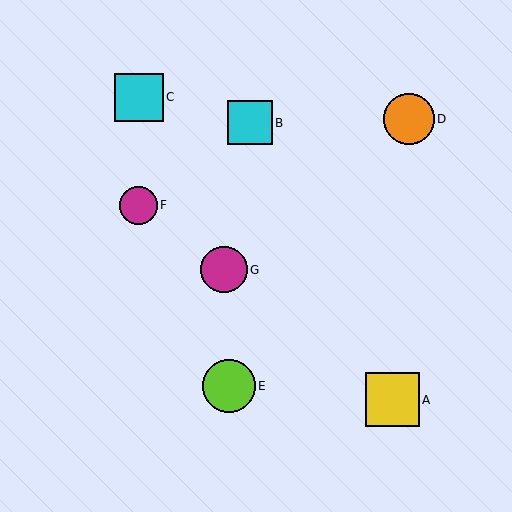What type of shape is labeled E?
Shape E is a lime circle.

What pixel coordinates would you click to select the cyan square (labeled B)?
Click at (250, 123) to select the cyan square B.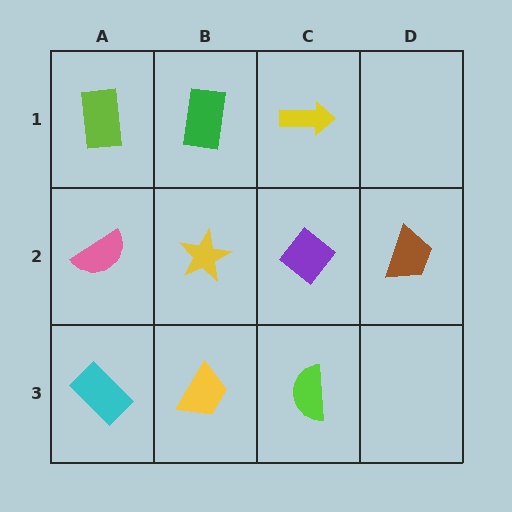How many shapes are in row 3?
3 shapes.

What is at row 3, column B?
A yellow trapezoid.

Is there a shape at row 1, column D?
No, that cell is empty.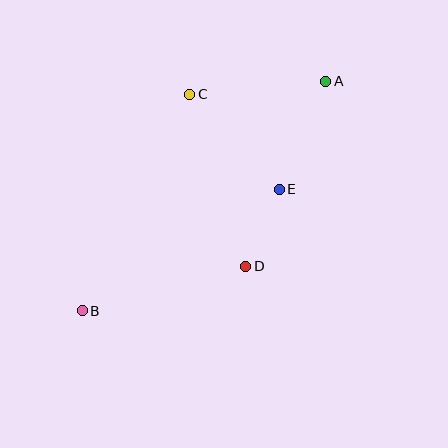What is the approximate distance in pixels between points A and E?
The distance between A and E is approximately 118 pixels.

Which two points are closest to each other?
Points D and E are closest to each other.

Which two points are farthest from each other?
Points A and B are farthest from each other.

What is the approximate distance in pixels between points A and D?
The distance between A and D is approximately 201 pixels.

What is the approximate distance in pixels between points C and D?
The distance between C and D is approximately 181 pixels.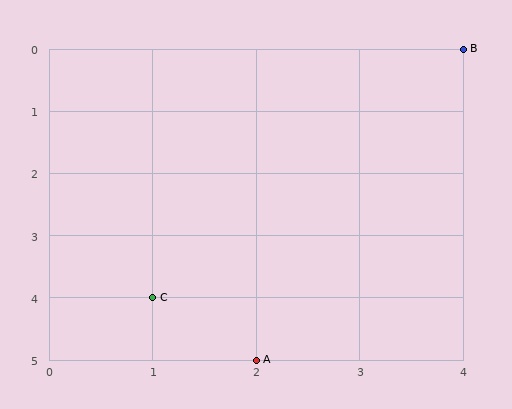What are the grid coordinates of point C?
Point C is at grid coordinates (1, 4).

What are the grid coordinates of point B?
Point B is at grid coordinates (4, 0).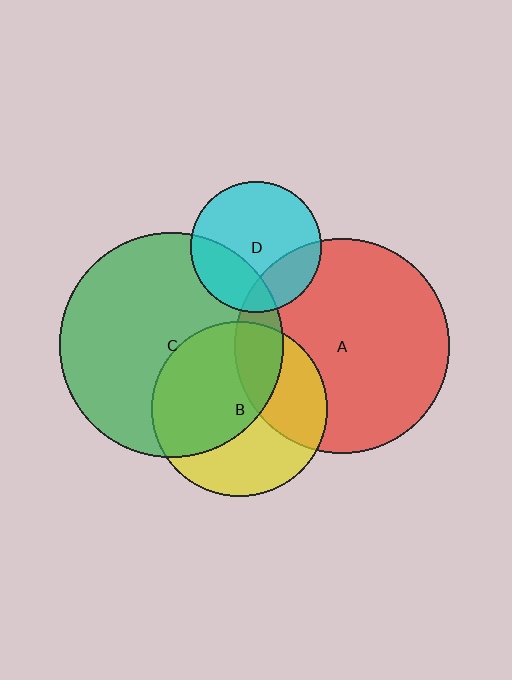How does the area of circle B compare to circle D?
Approximately 1.8 times.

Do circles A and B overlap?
Yes.